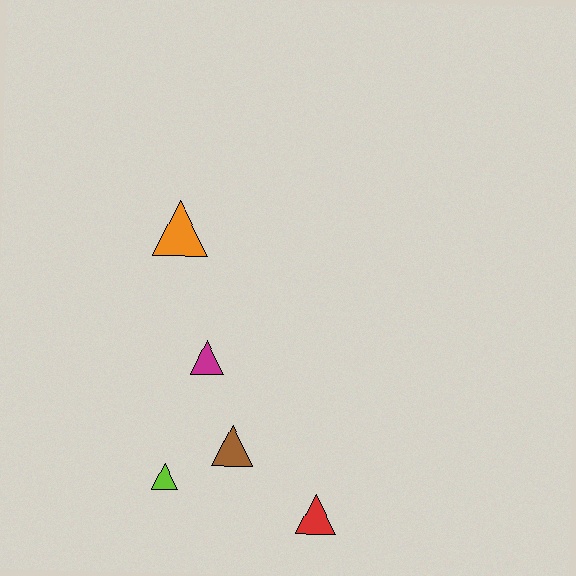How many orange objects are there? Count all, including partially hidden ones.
There is 1 orange object.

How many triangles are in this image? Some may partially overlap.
There are 5 triangles.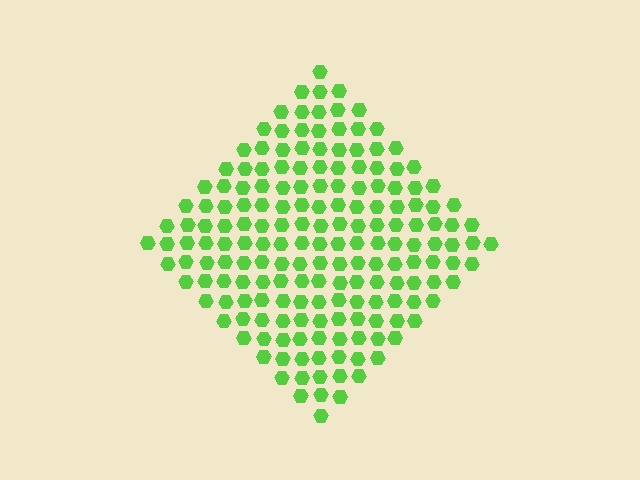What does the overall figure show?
The overall figure shows a diamond.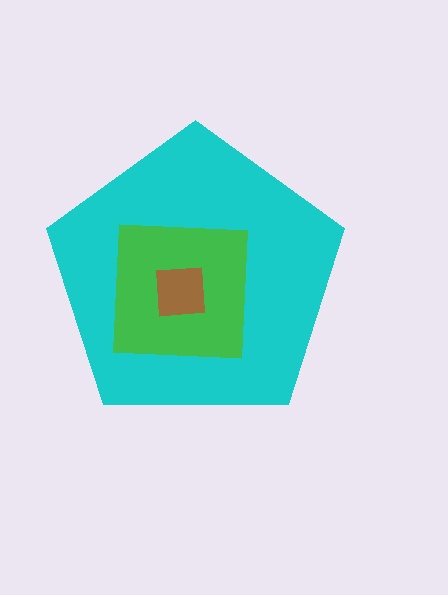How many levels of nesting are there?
3.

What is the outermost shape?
The cyan pentagon.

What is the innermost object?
The brown square.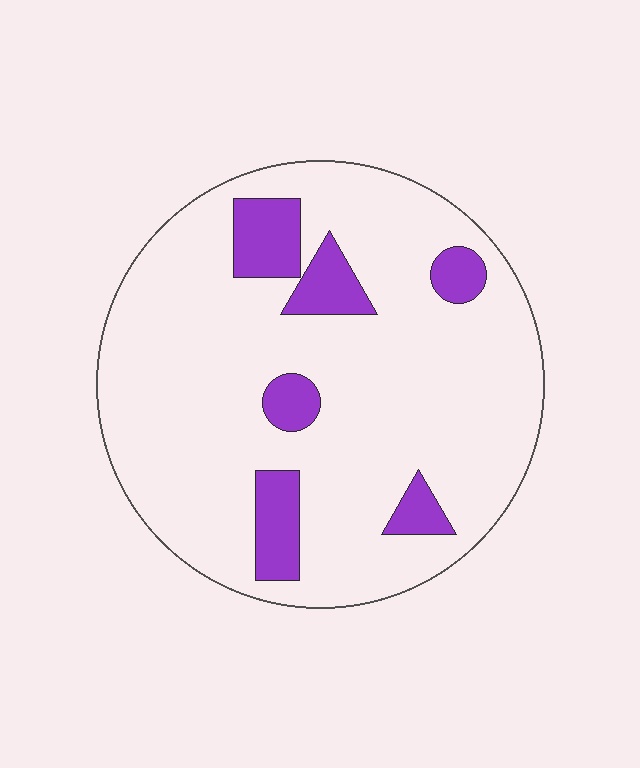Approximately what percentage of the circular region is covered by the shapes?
Approximately 15%.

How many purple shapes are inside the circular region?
6.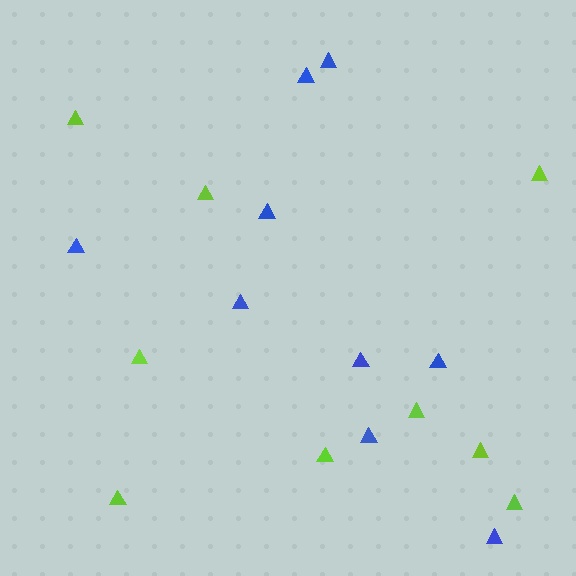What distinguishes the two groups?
There are 2 groups: one group of blue triangles (9) and one group of lime triangles (9).